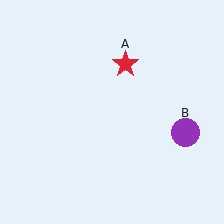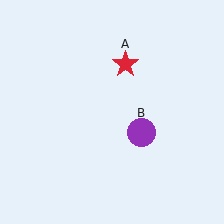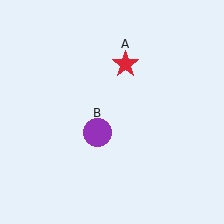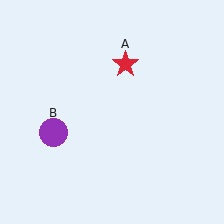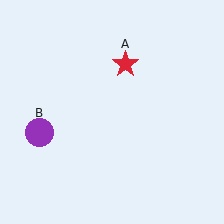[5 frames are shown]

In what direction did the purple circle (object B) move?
The purple circle (object B) moved left.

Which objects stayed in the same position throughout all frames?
Red star (object A) remained stationary.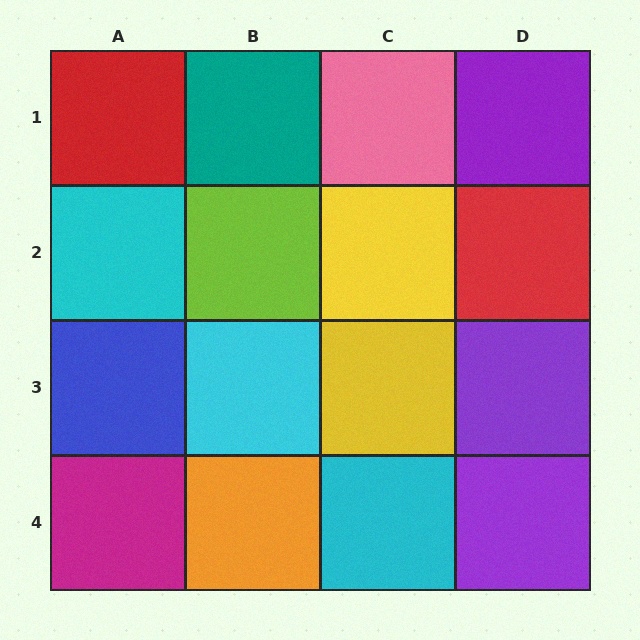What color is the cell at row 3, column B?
Cyan.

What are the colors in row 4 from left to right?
Magenta, orange, cyan, purple.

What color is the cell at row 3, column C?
Yellow.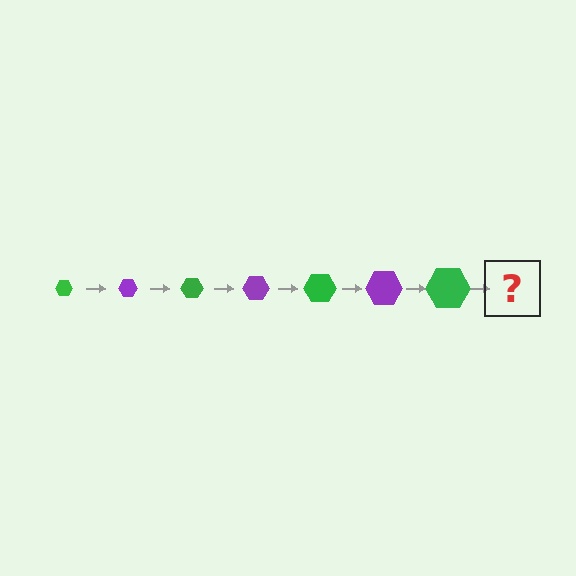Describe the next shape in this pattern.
It should be a purple hexagon, larger than the previous one.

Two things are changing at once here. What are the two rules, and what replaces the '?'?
The two rules are that the hexagon grows larger each step and the color cycles through green and purple. The '?' should be a purple hexagon, larger than the previous one.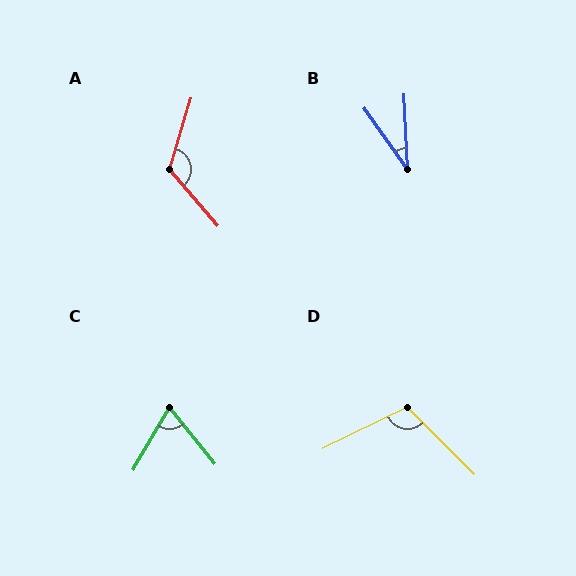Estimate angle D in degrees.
Approximately 109 degrees.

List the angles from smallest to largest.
B (33°), C (70°), D (109°), A (122°).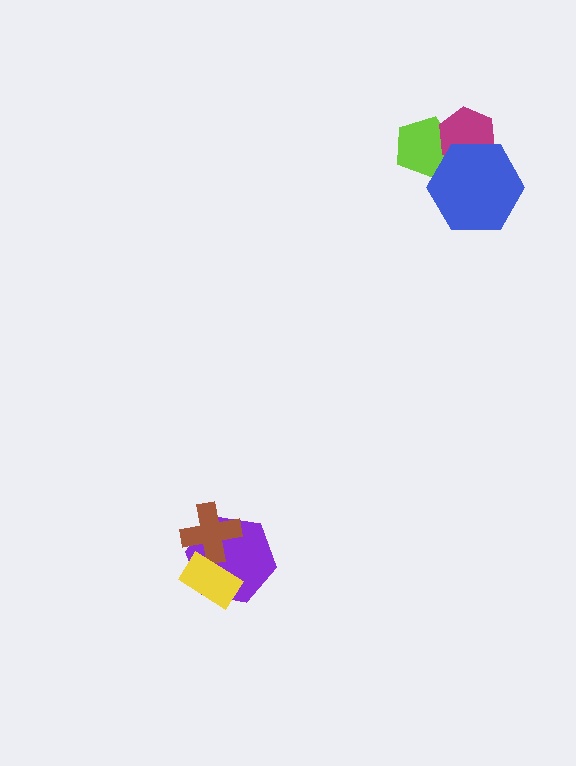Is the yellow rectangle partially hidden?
No, no other shape covers it.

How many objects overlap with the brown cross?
2 objects overlap with the brown cross.